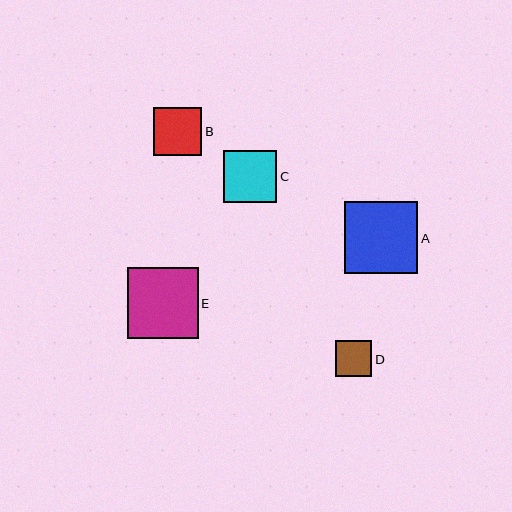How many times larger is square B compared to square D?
Square B is approximately 1.3 times the size of square D.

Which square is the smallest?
Square D is the smallest with a size of approximately 36 pixels.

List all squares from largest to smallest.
From largest to smallest: A, E, C, B, D.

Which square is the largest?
Square A is the largest with a size of approximately 73 pixels.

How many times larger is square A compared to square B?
Square A is approximately 1.5 times the size of square B.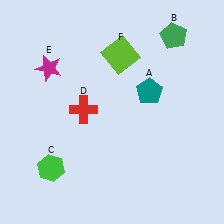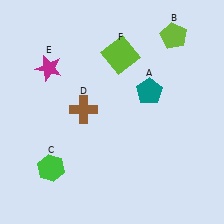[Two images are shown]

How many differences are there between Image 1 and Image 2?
There are 2 differences between the two images.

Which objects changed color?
B changed from green to lime. D changed from red to brown.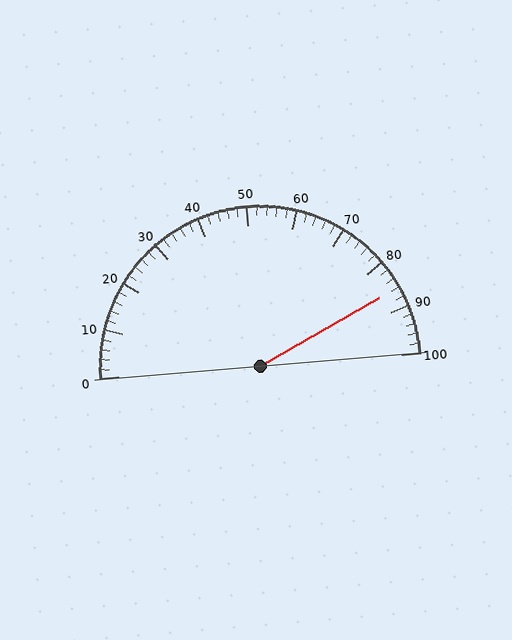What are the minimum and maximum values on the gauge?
The gauge ranges from 0 to 100.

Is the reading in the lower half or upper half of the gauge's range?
The reading is in the upper half of the range (0 to 100).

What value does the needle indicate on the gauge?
The needle indicates approximately 86.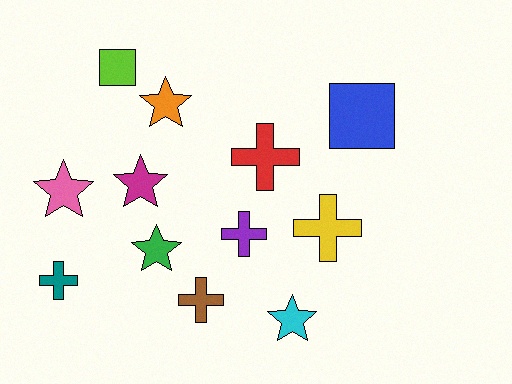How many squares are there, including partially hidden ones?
There are 2 squares.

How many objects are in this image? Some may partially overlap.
There are 12 objects.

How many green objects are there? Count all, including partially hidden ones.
There is 1 green object.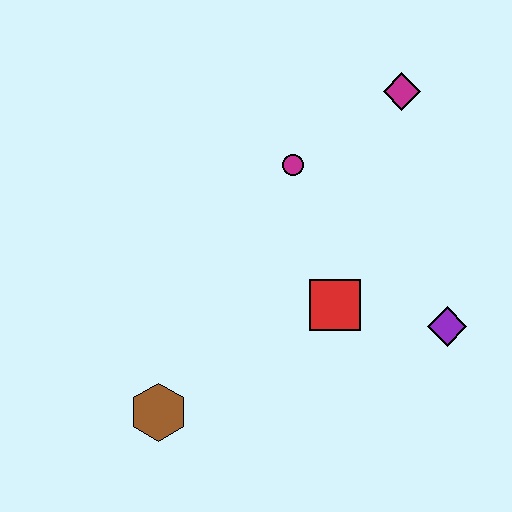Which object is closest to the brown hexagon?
The red square is closest to the brown hexagon.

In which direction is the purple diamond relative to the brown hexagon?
The purple diamond is to the right of the brown hexagon.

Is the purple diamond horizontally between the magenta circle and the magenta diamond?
No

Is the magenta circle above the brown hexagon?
Yes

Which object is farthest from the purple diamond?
The brown hexagon is farthest from the purple diamond.